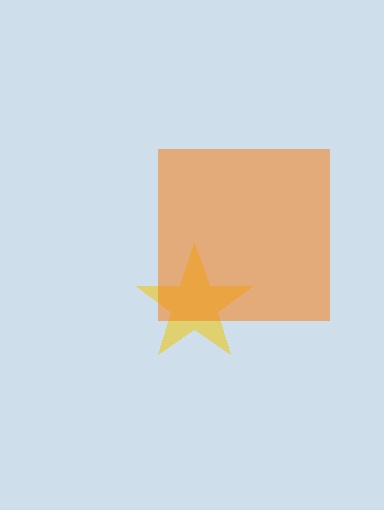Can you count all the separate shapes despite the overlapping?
Yes, there are 2 separate shapes.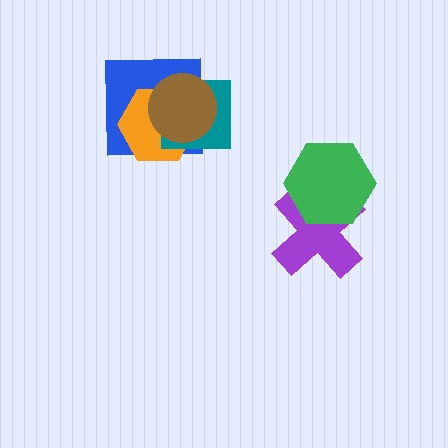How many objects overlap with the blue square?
3 objects overlap with the blue square.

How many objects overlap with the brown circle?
3 objects overlap with the brown circle.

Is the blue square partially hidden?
Yes, it is partially covered by another shape.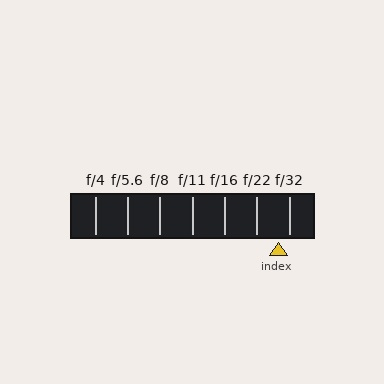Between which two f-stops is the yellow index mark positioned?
The index mark is between f/22 and f/32.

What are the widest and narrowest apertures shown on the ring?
The widest aperture shown is f/4 and the narrowest is f/32.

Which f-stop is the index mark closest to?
The index mark is closest to f/32.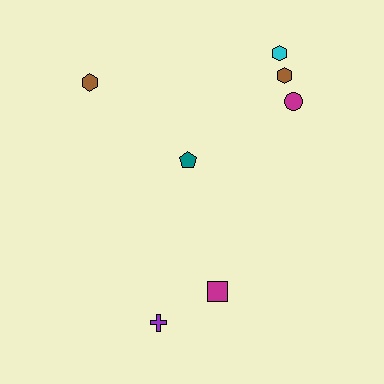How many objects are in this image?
There are 7 objects.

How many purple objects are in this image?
There is 1 purple object.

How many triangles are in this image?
There are no triangles.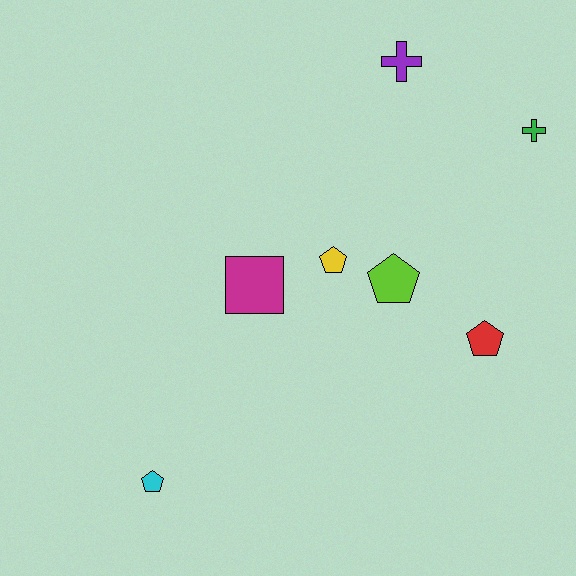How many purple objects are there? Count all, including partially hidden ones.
There is 1 purple object.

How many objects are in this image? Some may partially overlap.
There are 7 objects.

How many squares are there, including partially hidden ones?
There is 1 square.